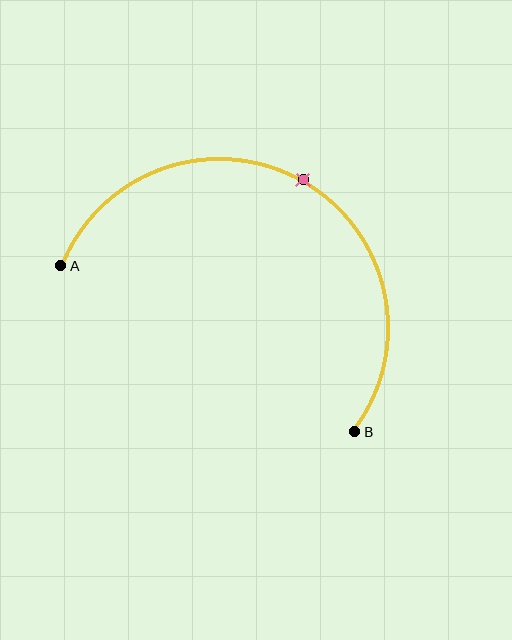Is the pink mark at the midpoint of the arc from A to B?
Yes. The pink mark lies on the arc at equal arc-length from both A and B — it is the arc midpoint.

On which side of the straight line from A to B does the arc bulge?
The arc bulges above the straight line connecting A and B.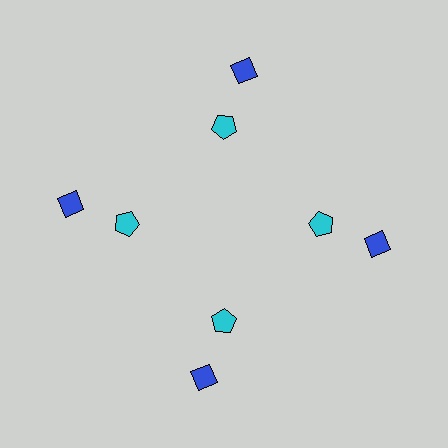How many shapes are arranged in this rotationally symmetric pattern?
There are 8 shapes, arranged in 4 groups of 2.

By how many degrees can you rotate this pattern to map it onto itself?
The pattern maps onto itself every 90 degrees of rotation.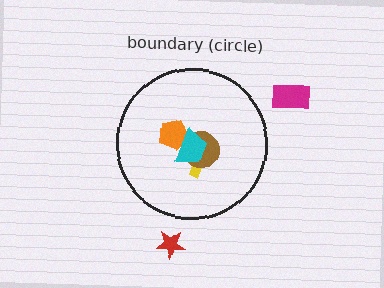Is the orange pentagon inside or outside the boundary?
Inside.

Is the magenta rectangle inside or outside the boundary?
Outside.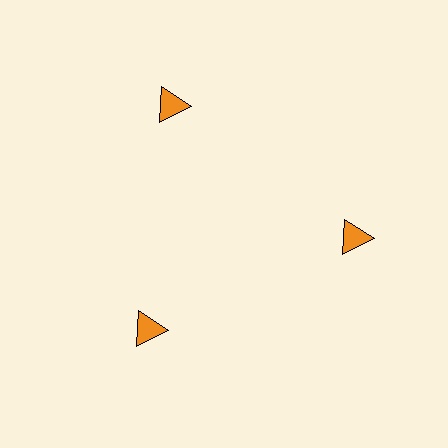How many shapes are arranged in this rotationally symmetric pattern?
There are 3 shapes, arranged in 3 groups of 1.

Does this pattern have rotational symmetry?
Yes, this pattern has 3-fold rotational symmetry. It looks the same after rotating 120 degrees around the center.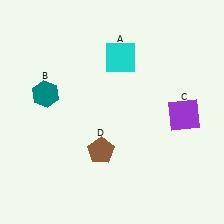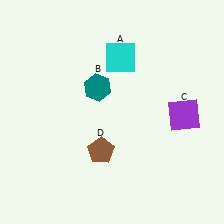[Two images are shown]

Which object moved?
The teal hexagon (B) moved right.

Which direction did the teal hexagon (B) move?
The teal hexagon (B) moved right.